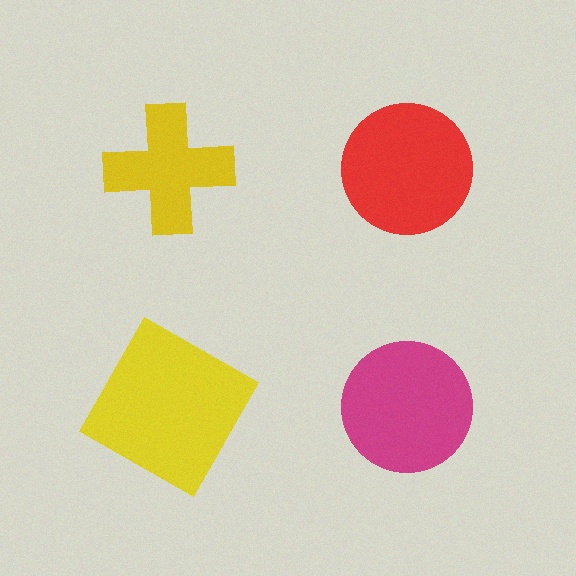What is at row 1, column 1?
A yellow cross.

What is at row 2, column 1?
A yellow square.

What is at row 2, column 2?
A magenta circle.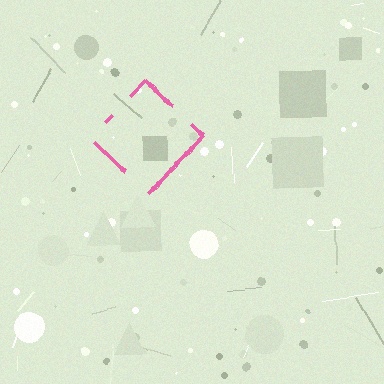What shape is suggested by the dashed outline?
The dashed outline suggests a diamond.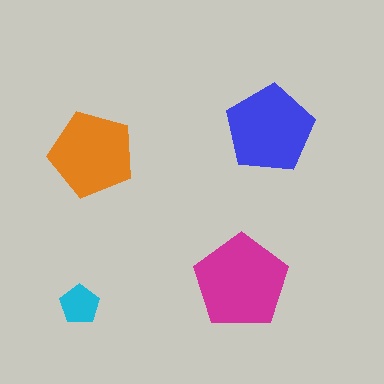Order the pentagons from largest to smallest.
the magenta one, the blue one, the orange one, the cyan one.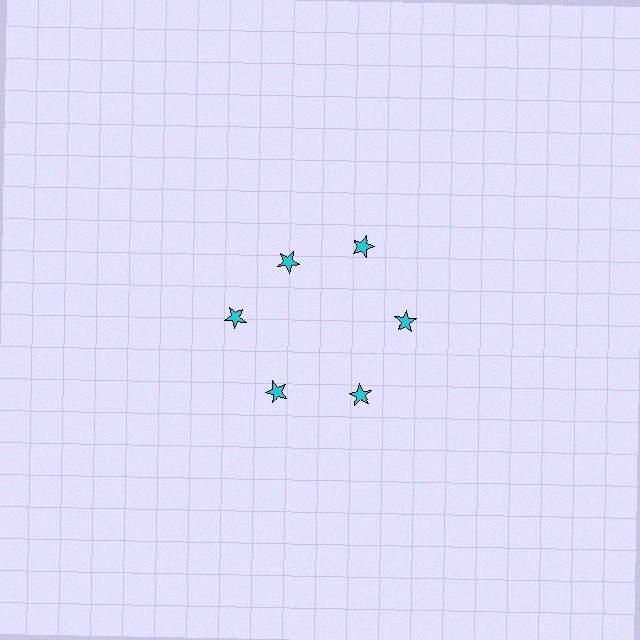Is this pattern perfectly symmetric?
No. The 6 cyan stars are arranged in a ring, but one element near the 11 o'clock position is pulled inward toward the center, breaking the 6-fold rotational symmetry.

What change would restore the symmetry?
The symmetry would be restored by moving it outward, back onto the ring so that all 6 stars sit at equal angles and equal distance from the center.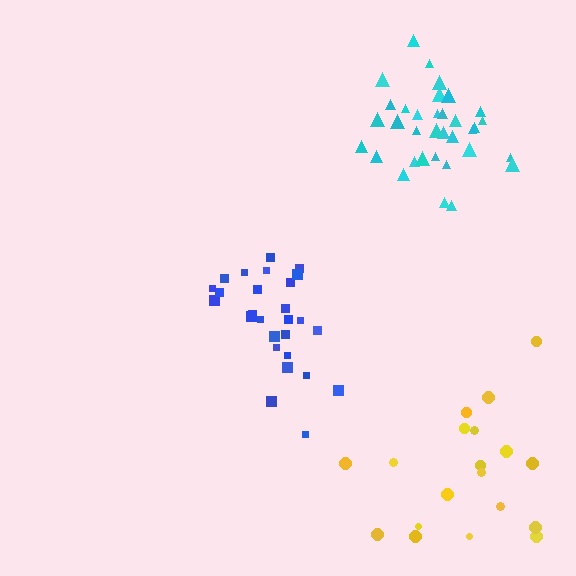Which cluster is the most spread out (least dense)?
Yellow.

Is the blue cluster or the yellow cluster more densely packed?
Blue.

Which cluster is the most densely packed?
Cyan.